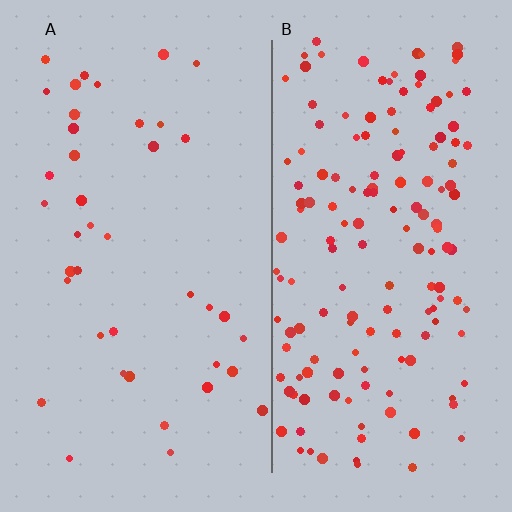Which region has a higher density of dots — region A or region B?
B (the right).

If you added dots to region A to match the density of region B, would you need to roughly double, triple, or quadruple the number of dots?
Approximately quadruple.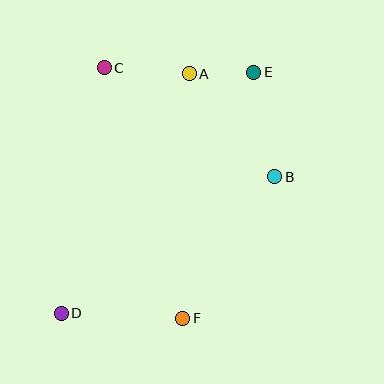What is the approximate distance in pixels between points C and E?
The distance between C and E is approximately 150 pixels.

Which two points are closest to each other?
Points A and E are closest to each other.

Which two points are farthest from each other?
Points D and E are farthest from each other.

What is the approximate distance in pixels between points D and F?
The distance between D and F is approximately 121 pixels.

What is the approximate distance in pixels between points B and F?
The distance between B and F is approximately 169 pixels.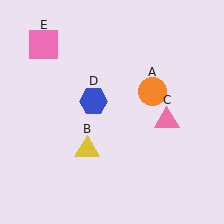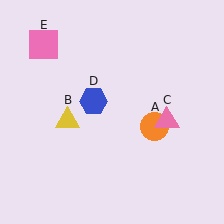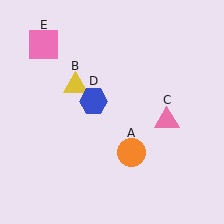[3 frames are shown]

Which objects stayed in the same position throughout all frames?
Pink triangle (object C) and blue hexagon (object D) and pink square (object E) remained stationary.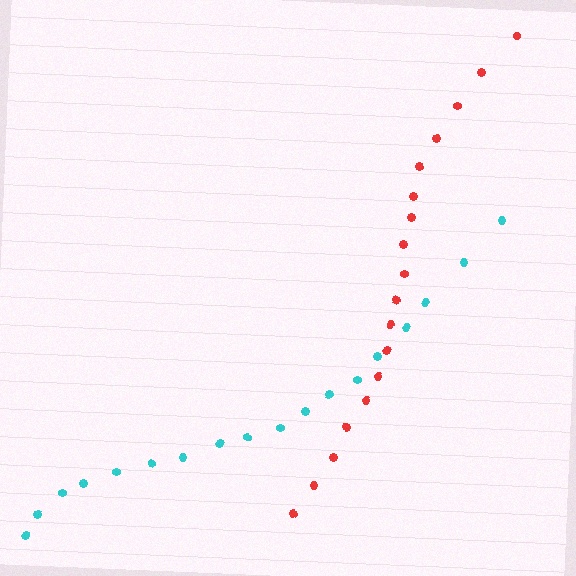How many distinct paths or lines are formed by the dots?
There are 2 distinct paths.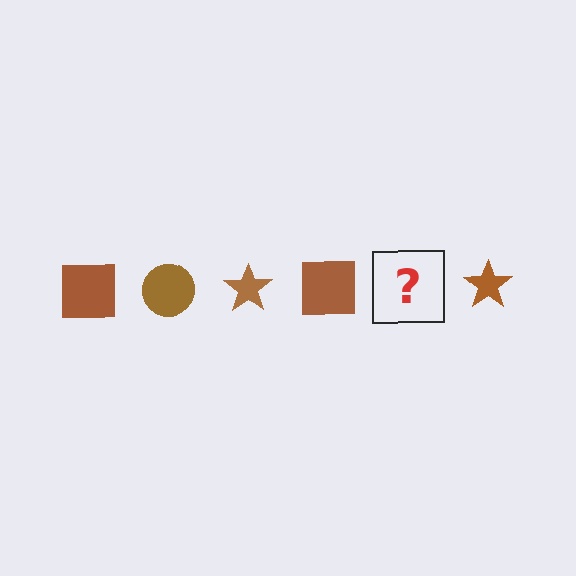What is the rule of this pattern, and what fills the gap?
The rule is that the pattern cycles through square, circle, star shapes in brown. The gap should be filled with a brown circle.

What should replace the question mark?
The question mark should be replaced with a brown circle.